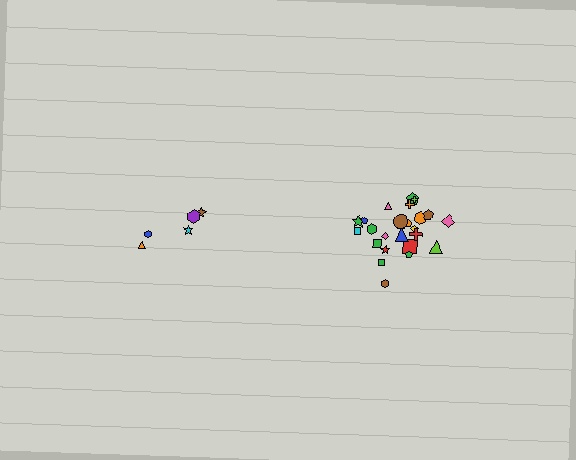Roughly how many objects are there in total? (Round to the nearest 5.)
Roughly 30 objects in total.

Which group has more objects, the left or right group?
The right group.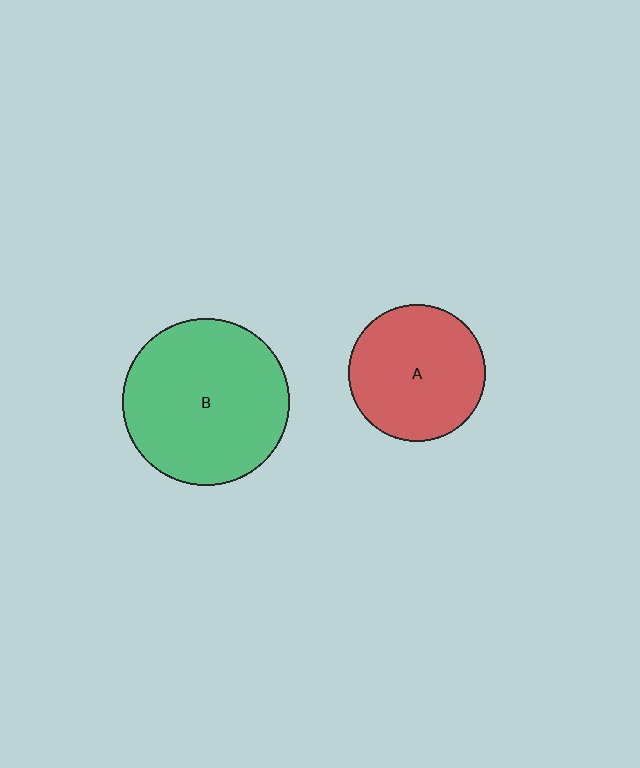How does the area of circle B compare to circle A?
Approximately 1.5 times.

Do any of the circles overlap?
No, none of the circles overlap.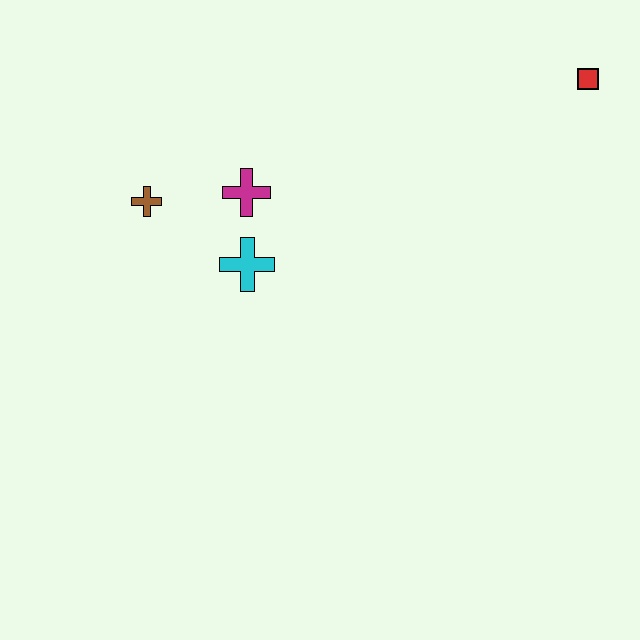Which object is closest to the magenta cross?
The cyan cross is closest to the magenta cross.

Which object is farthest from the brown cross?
The red square is farthest from the brown cross.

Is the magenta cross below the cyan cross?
No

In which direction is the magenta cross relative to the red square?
The magenta cross is to the left of the red square.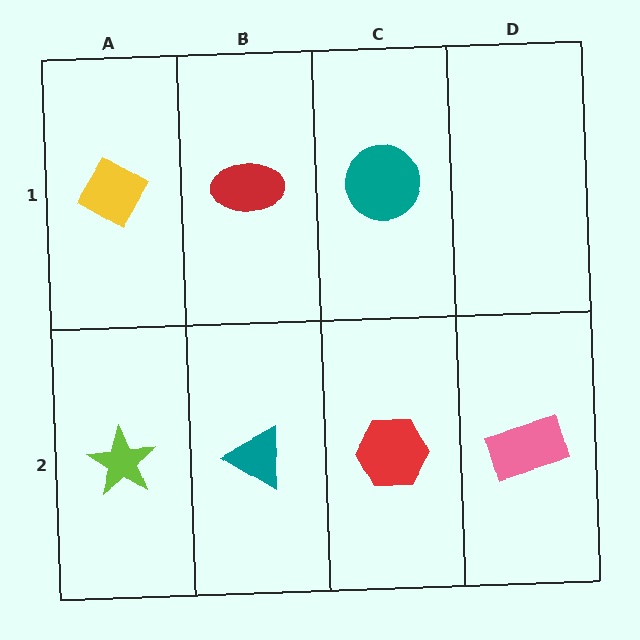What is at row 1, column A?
A yellow diamond.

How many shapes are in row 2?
4 shapes.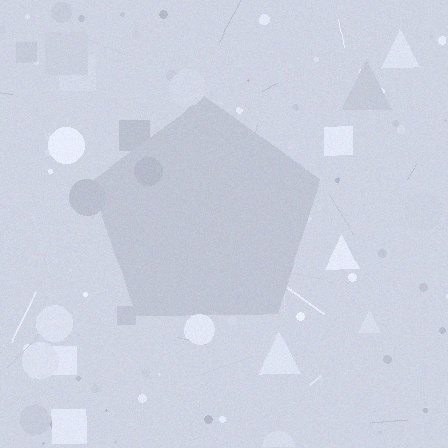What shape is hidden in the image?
A pentagon is hidden in the image.